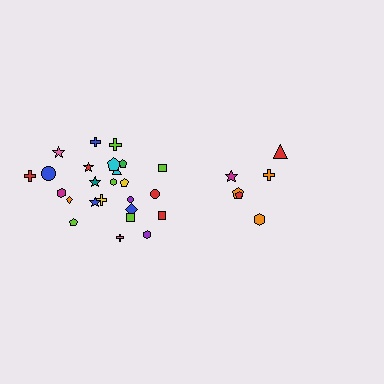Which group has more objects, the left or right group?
The left group.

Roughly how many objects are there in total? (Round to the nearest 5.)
Roughly 30 objects in total.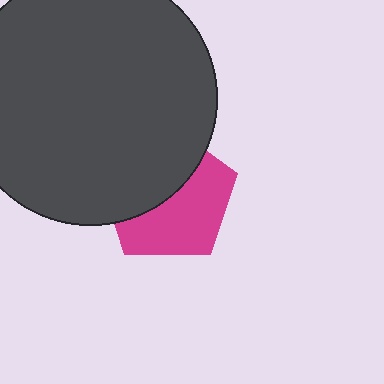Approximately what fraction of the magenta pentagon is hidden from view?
Roughly 47% of the magenta pentagon is hidden behind the dark gray circle.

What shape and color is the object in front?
The object in front is a dark gray circle.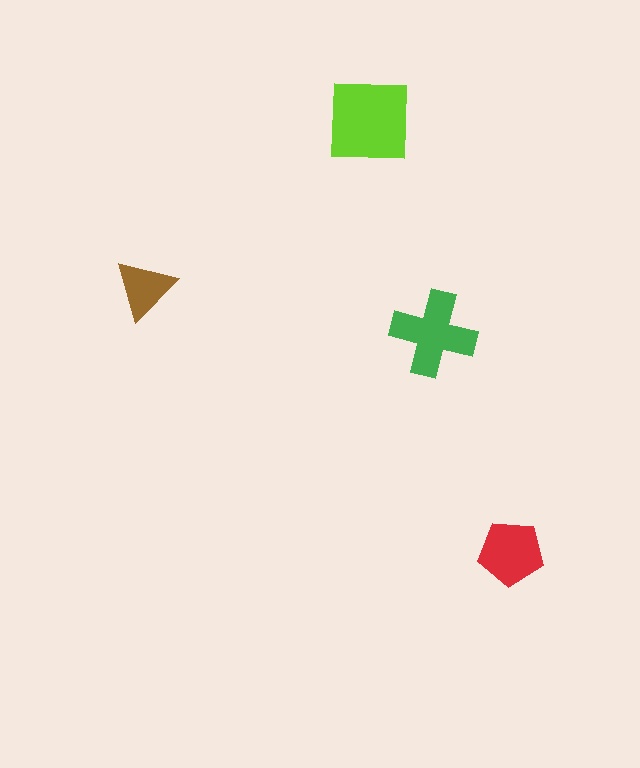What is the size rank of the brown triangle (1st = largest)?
4th.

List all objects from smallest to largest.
The brown triangle, the red pentagon, the green cross, the lime square.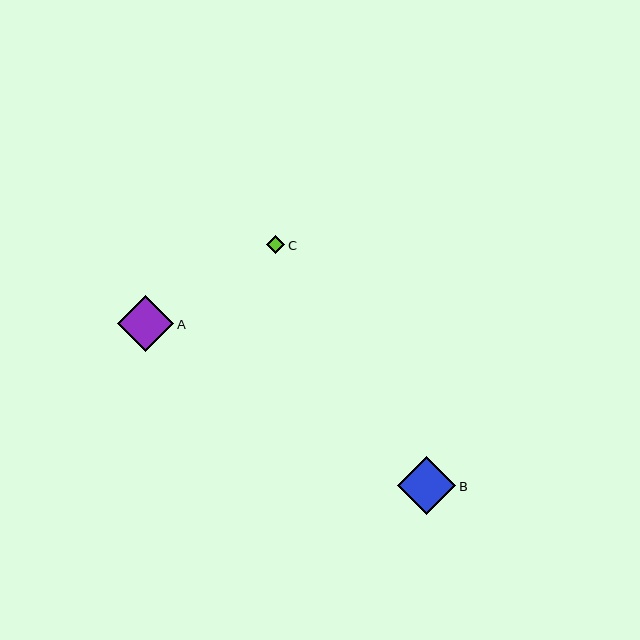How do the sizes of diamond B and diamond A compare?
Diamond B and diamond A are approximately the same size.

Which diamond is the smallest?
Diamond C is the smallest with a size of approximately 18 pixels.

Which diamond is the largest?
Diamond B is the largest with a size of approximately 58 pixels.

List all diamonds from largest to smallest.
From largest to smallest: B, A, C.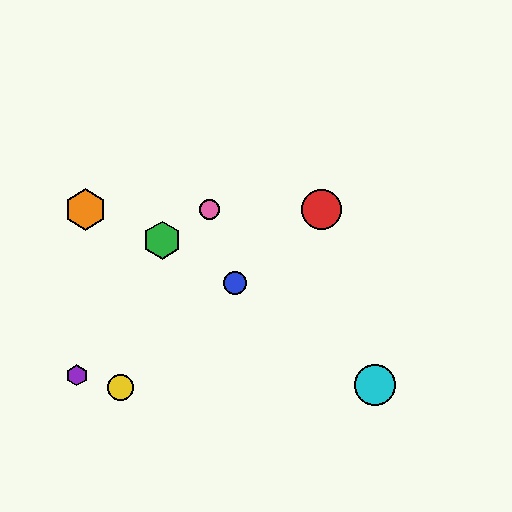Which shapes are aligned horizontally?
The red circle, the orange hexagon, the pink circle are aligned horizontally.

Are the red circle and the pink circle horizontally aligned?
Yes, both are at y≈210.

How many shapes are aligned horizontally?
3 shapes (the red circle, the orange hexagon, the pink circle) are aligned horizontally.